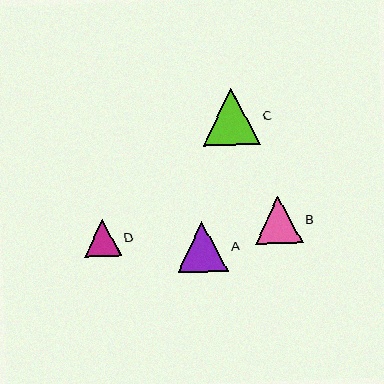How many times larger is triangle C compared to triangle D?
Triangle C is approximately 1.6 times the size of triangle D.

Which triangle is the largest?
Triangle C is the largest with a size of approximately 57 pixels.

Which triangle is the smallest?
Triangle D is the smallest with a size of approximately 36 pixels.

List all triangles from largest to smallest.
From largest to smallest: C, A, B, D.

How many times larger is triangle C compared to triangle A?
Triangle C is approximately 1.1 times the size of triangle A.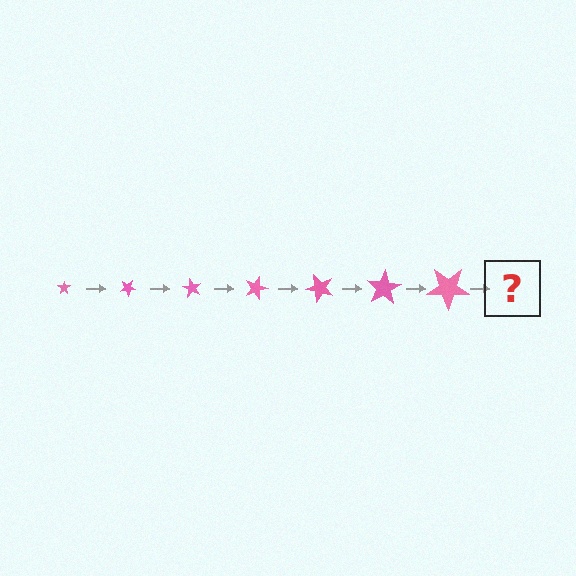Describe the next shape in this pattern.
It should be a star, larger than the previous one and rotated 210 degrees from the start.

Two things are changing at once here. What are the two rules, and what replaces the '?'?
The two rules are that the star grows larger each step and it rotates 30 degrees each step. The '?' should be a star, larger than the previous one and rotated 210 degrees from the start.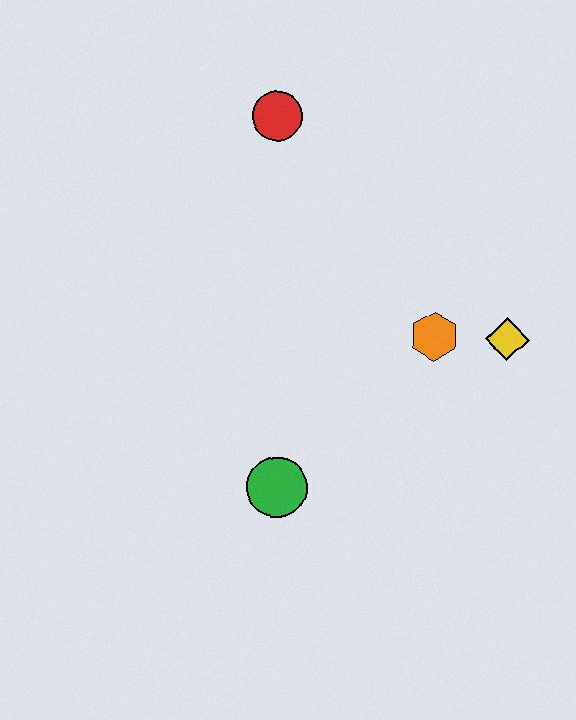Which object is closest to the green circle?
The orange hexagon is closest to the green circle.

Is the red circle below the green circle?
No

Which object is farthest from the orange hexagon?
The red circle is farthest from the orange hexagon.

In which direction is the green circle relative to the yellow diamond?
The green circle is to the left of the yellow diamond.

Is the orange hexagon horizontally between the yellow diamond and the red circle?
Yes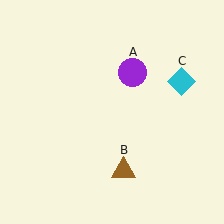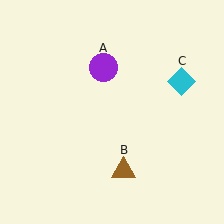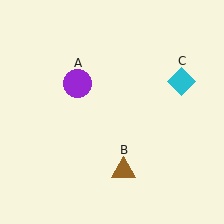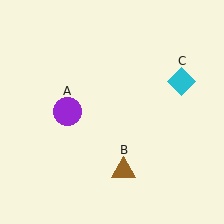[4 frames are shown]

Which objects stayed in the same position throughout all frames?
Brown triangle (object B) and cyan diamond (object C) remained stationary.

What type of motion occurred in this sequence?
The purple circle (object A) rotated counterclockwise around the center of the scene.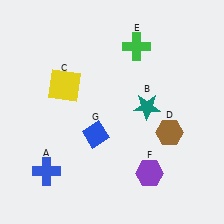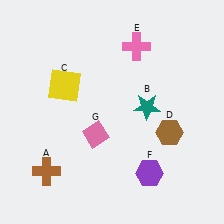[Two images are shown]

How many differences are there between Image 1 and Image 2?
There are 3 differences between the two images.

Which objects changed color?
A changed from blue to brown. E changed from green to pink. G changed from blue to pink.